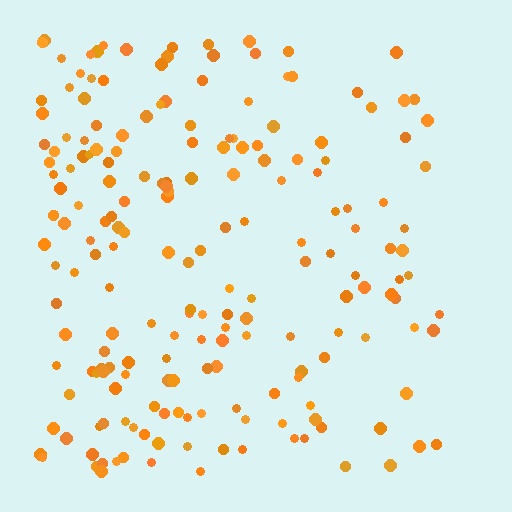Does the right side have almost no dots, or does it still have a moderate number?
Still a moderate number, just noticeably fewer than the left.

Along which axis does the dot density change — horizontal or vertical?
Horizontal.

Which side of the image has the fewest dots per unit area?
The right.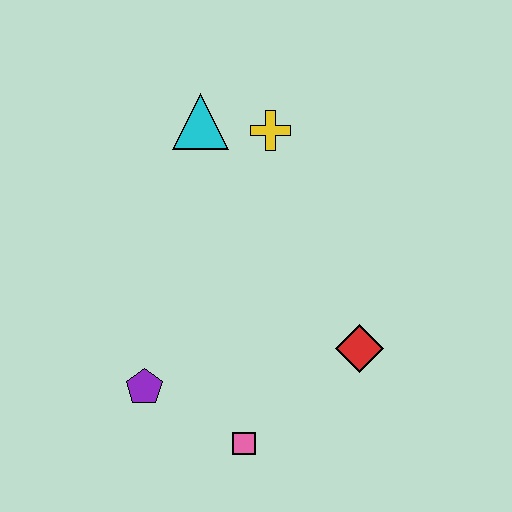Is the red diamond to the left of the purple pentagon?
No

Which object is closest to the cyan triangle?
The yellow cross is closest to the cyan triangle.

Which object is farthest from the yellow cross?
The pink square is farthest from the yellow cross.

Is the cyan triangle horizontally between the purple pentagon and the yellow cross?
Yes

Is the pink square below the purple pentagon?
Yes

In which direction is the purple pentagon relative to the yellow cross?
The purple pentagon is below the yellow cross.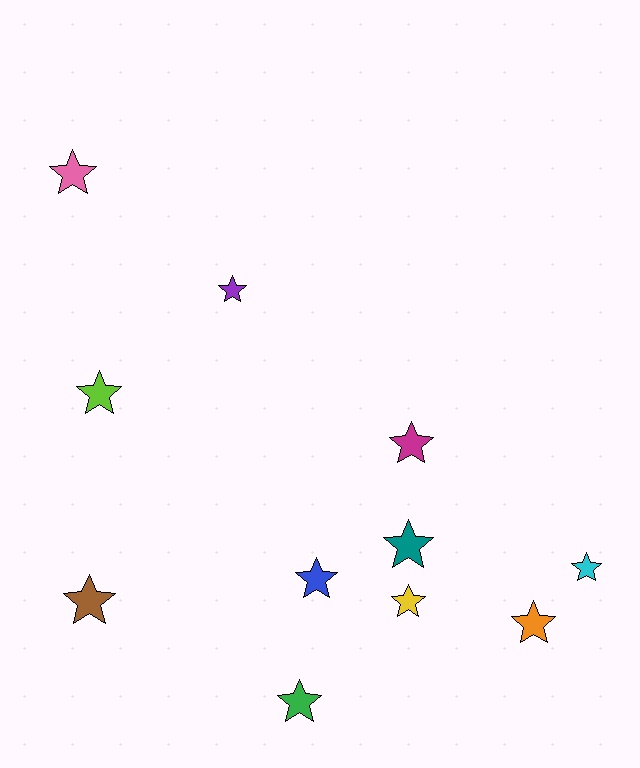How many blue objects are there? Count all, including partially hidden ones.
There is 1 blue object.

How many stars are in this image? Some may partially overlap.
There are 11 stars.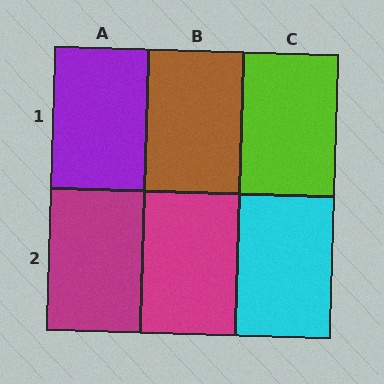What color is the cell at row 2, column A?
Magenta.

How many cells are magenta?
2 cells are magenta.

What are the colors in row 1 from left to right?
Purple, brown, lime.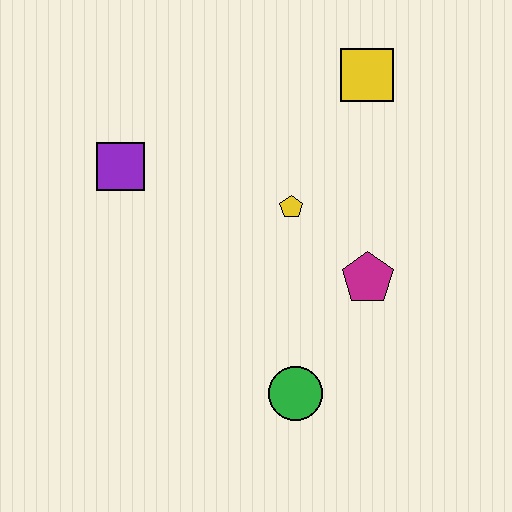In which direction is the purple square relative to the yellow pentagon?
The purple square is to the left of the yellow pentagon.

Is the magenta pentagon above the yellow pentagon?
No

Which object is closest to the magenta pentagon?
The yellow pentagon is closest to the magenta pentagon.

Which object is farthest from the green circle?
The yellow square is farthest from the green circle.